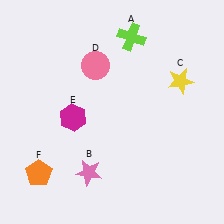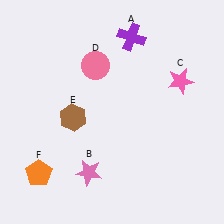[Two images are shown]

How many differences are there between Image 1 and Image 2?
There are 3 differences between the two images.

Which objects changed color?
A changed from lime to purple. C changed from yellow to pink. E changed from magenta to brown.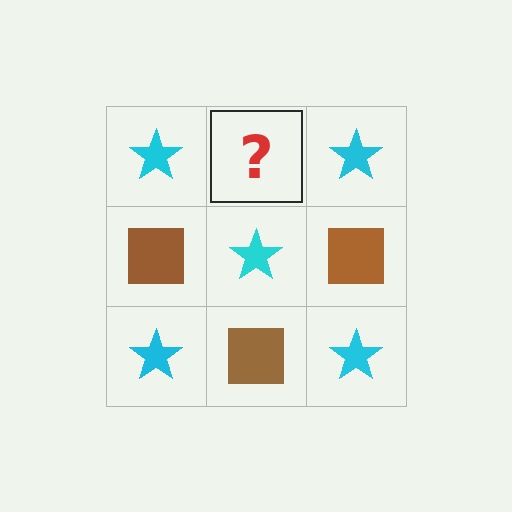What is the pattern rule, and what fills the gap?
The rule is that it alternates cyan star and brown square in a checkerboard pattern. The gap should be filled with a brown square.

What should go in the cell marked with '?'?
The missing cell should contain a brown square.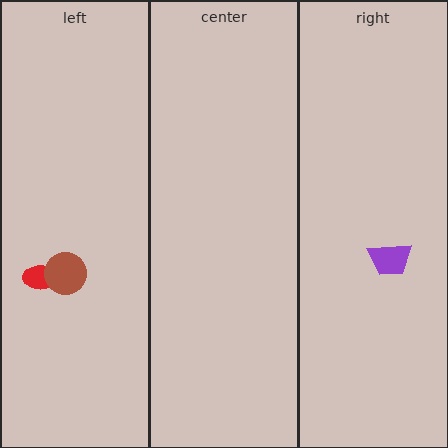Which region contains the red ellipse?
The left region.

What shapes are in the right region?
The purple trapezoid.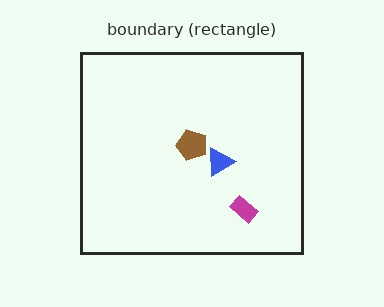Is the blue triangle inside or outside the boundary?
Inside.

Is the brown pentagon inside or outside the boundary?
Inside.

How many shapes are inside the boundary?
3 inside, 0 outside.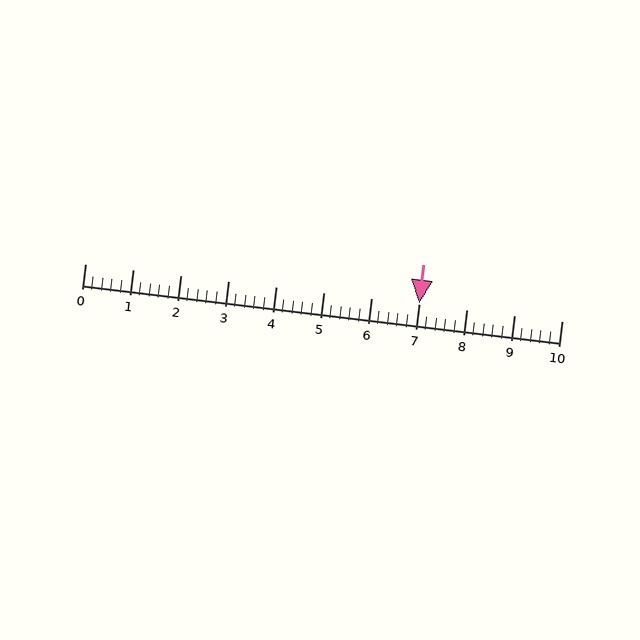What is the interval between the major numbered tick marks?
The major tick marks are spaced 1 units apart.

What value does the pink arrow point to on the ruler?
The pink arrow points to approximately 7.0.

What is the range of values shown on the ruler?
The ruler shows values from 0 to 10.